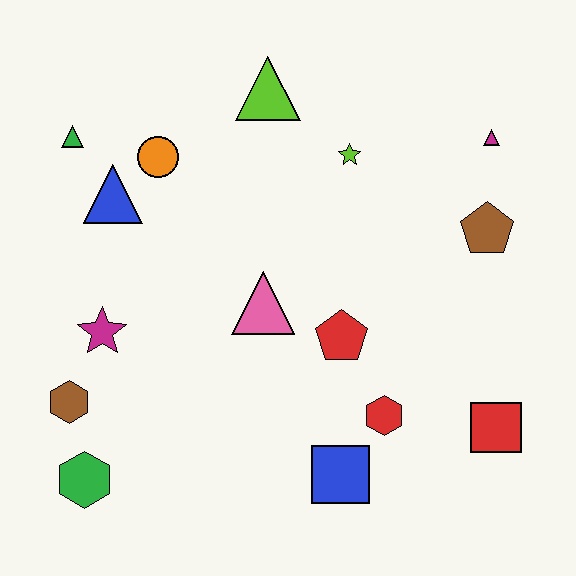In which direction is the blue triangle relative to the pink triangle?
The blue triangle is to the left of the pink triangle.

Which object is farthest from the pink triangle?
The magenta triangle is farthest from the pink triangle.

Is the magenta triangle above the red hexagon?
Yes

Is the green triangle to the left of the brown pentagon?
Yes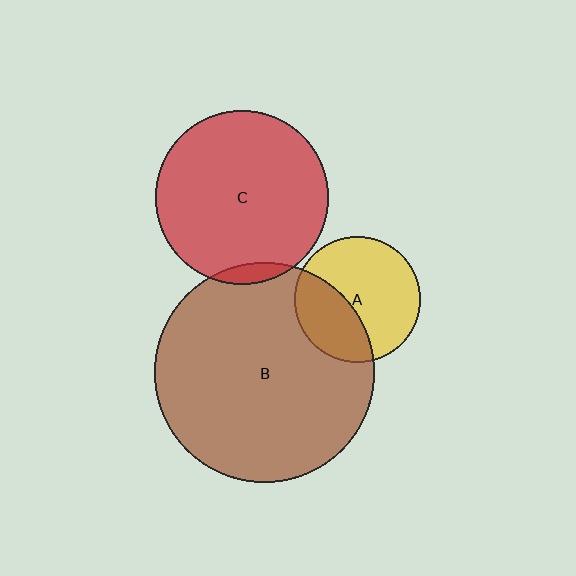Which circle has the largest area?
Circle B (brown).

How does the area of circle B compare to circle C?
Approximately 1.6 times.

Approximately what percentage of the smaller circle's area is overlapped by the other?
Approximately 35%.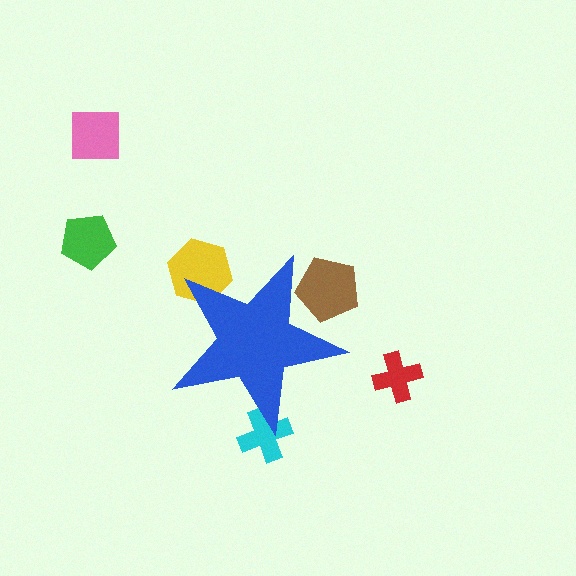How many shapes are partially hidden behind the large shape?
3 shapes are partially hidden.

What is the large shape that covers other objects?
A blue star.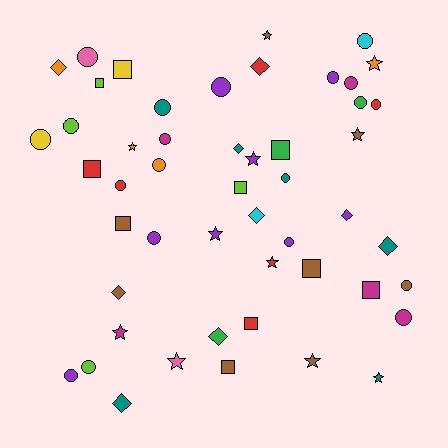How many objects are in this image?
There are 50 objects.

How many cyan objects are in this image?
There are 2 cyan objects.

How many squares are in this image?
There are 10 squares.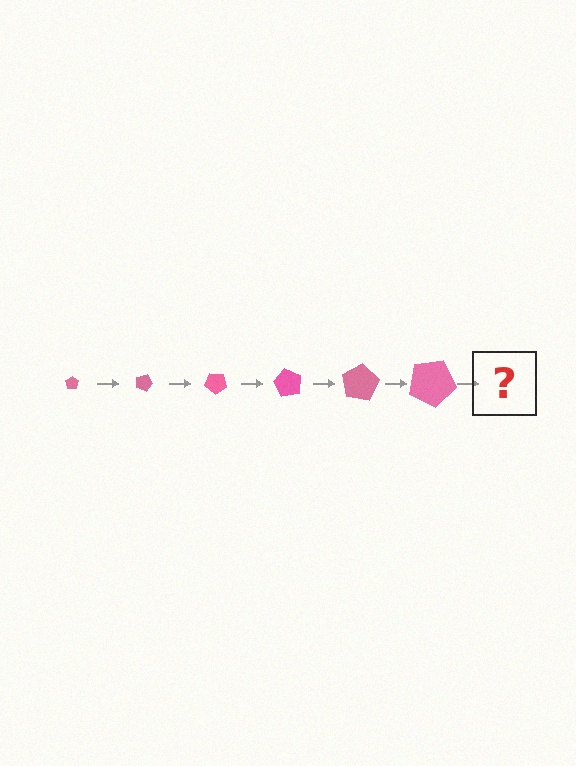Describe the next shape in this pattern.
It should be a pentagon, larger than the previous one and rotated 120 degrees from the start.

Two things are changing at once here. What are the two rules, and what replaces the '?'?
The two rules are that the pentagon grows larger each step and it rotates 20 degrees each step. The '?' should be a pentagon, larger than the previous one and rotated 120 degrees from the start.